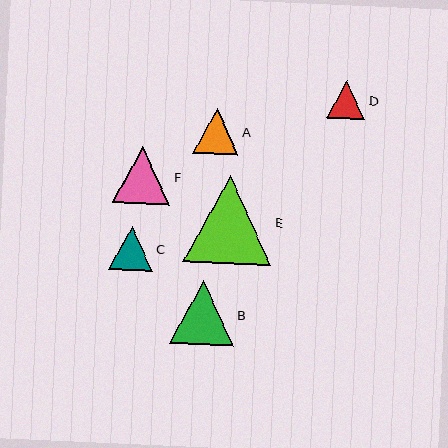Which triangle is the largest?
Triangle E is the largest with a size of approximately 87 pixels.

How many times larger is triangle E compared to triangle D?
Triangle E is approximately 2.3 times the size of triangle D.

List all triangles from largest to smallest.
From largest to smallest: E, B, F, A, C, D.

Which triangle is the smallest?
Triangle D is the smallest with a size of approximately 38 pixels.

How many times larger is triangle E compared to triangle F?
Triangle E is approximately 1.5 times the size of triangle F.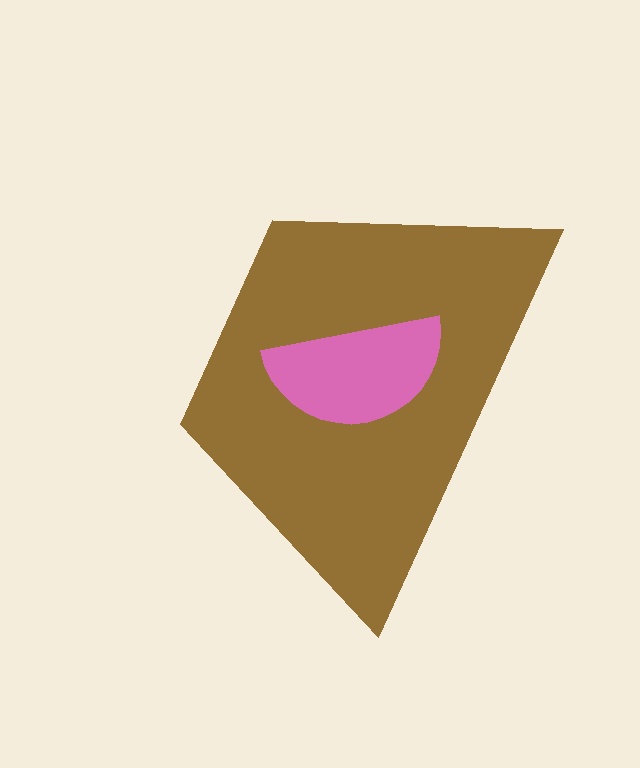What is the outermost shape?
The brown trapezoid.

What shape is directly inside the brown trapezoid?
The pink semicircle.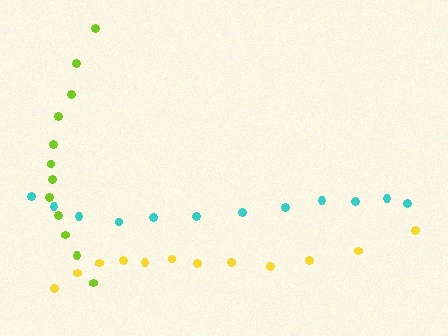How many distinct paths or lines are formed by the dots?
There are 3 distinct paths.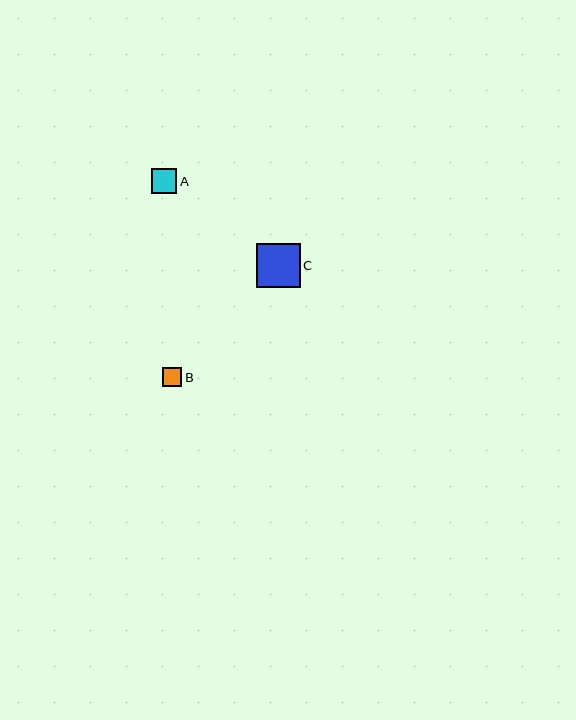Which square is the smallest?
Square B is the smallest with a size of approximately 19 pixels.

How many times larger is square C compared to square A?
Square C is approximately 1.7 times the size of square A.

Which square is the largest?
Square C is the largest with a size of approximately 43 pixels.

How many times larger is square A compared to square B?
Square A is approximately 1.3 times the size of square B.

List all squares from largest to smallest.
From largest to smallest: C, A, B.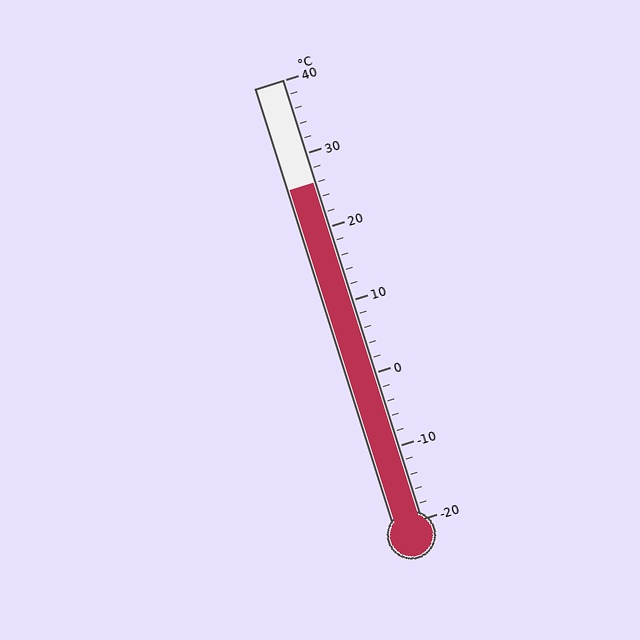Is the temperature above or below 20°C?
The temperature is above 20°C.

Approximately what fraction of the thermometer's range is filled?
The thermometer is filled to approximately 75% of its range.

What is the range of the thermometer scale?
The thermometer scale ranges from -20°C to 40°C.